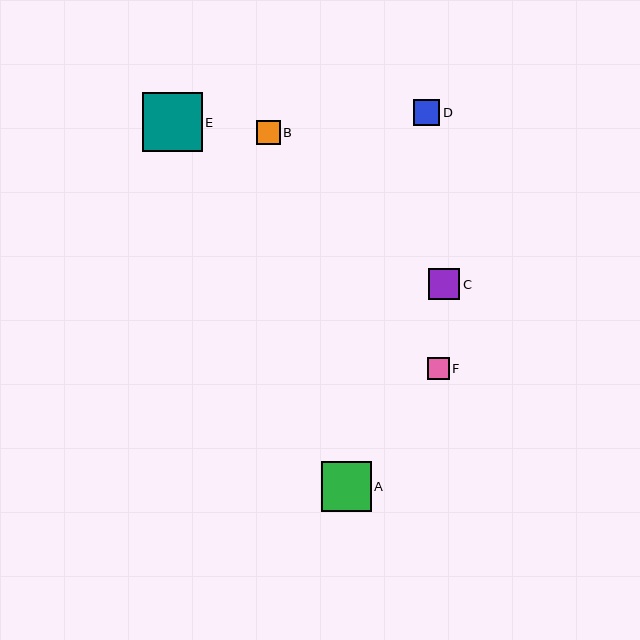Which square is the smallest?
Square F is the smallest with a size of approximately 22 pixels.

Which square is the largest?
Square E is the largest with a size of approximately 59 pixels.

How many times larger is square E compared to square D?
Square E is approximately 2.2 times the size of square D.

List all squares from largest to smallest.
From largest to smallest: E, A, C, D, B, F.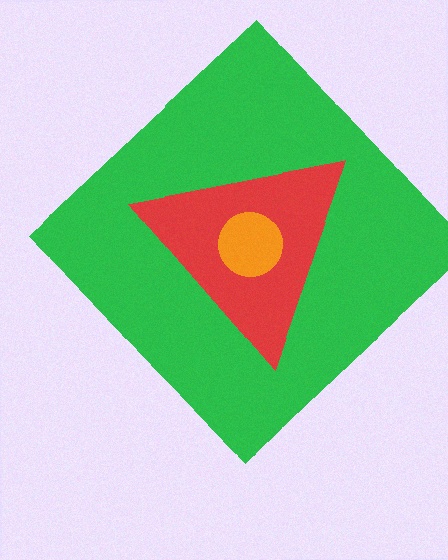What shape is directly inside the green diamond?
The red triangle.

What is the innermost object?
The orange circle.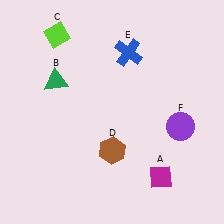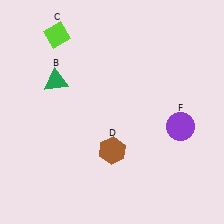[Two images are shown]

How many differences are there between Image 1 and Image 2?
There are 2 differences between the two images.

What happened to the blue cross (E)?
The blue cross (E) was removed in Image 2. It was in the top-right area of Image 1.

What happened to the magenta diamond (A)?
The magenta diamond (A) was removed in Image 2. It was in the bottom-right area of Image 1.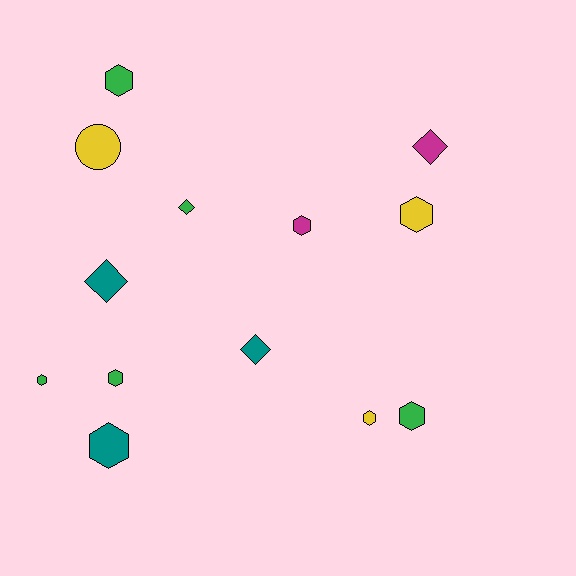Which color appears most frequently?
Green, with 5 objects.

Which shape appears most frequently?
Hexagon, with 8 objects.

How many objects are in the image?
There are 13 objects.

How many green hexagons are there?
There are 4 green hexagons.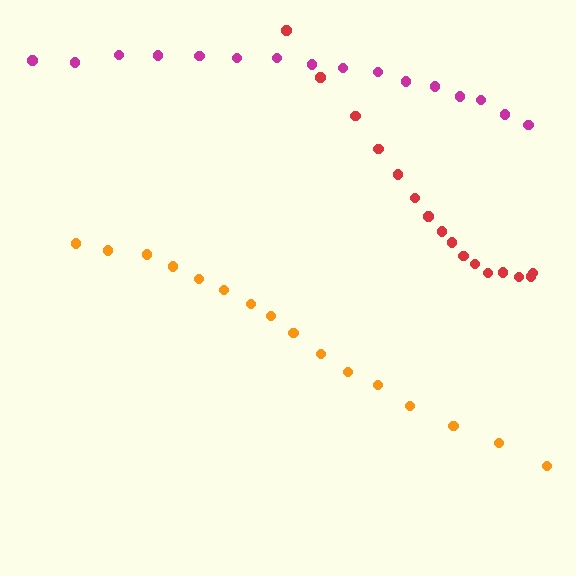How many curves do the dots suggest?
There are 3 distinct paths.